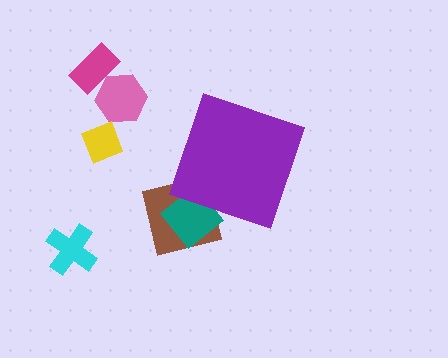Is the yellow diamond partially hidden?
No, the yellow diamond is fully visible.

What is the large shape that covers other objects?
A purple diamond.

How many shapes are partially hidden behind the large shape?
2 shapes are partially hidden.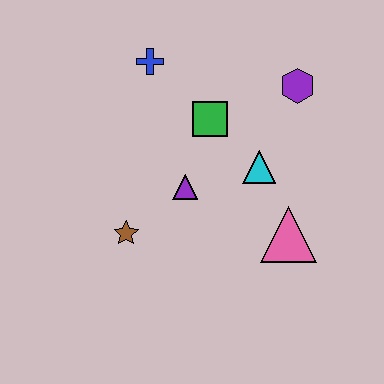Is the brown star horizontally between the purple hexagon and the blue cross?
No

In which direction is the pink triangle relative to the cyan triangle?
The pink triangle is below the cyan triangle.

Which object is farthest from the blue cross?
The pink triangle is farthest from the blue cross.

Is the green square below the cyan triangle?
No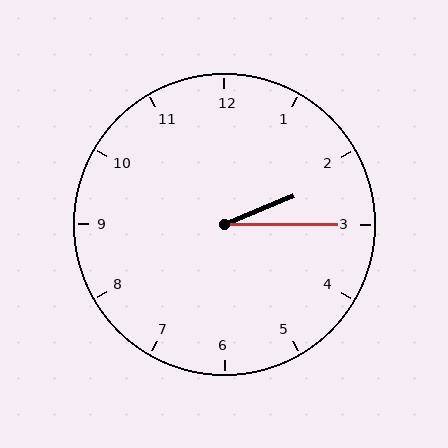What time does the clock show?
2:15.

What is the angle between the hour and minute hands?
Approximately 22 degrees.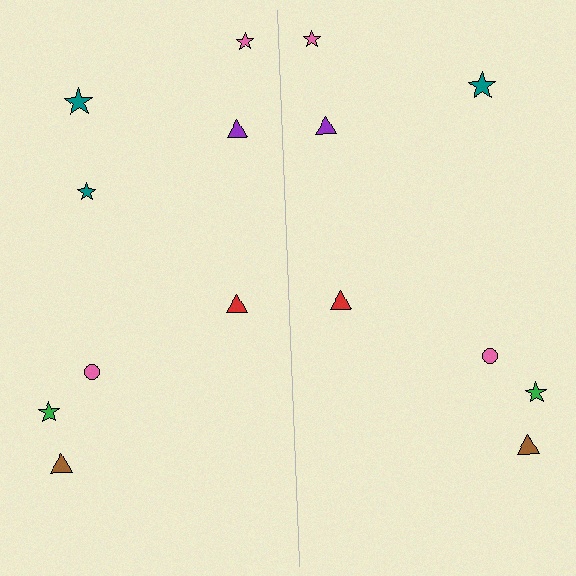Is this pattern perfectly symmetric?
No, the pattern is not perfectly symmetric. A teal star is missing from the right side.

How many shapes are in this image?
There are 15 shapes in this image.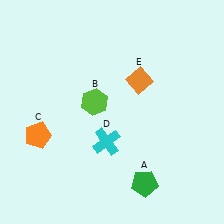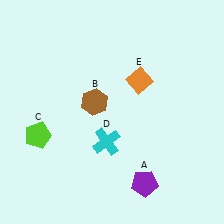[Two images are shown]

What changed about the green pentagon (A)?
In Image 1, A is green. In Image 2, it changed to purple.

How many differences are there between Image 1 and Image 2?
There are 3 differences between the two images.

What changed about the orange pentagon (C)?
In Image 1, C is orange. In Image 2, it changed to lime.